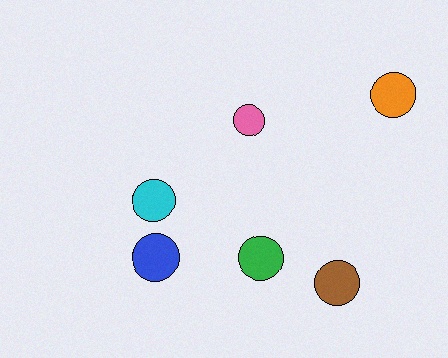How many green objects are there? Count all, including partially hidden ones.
There is 1 green object.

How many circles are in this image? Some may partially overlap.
There are 6 circles.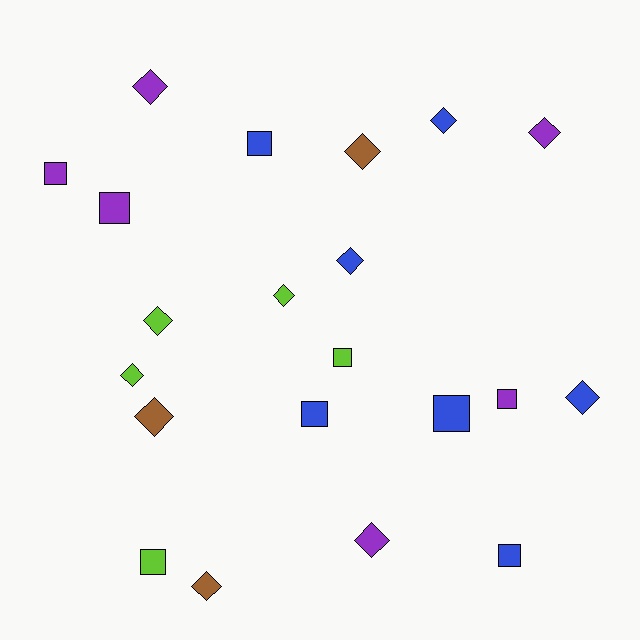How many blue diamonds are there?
There are 3 blue diamonds.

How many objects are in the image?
There are 21 objects.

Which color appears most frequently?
Blue, with 7 objects.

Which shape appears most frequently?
Diamond, with 12 objects.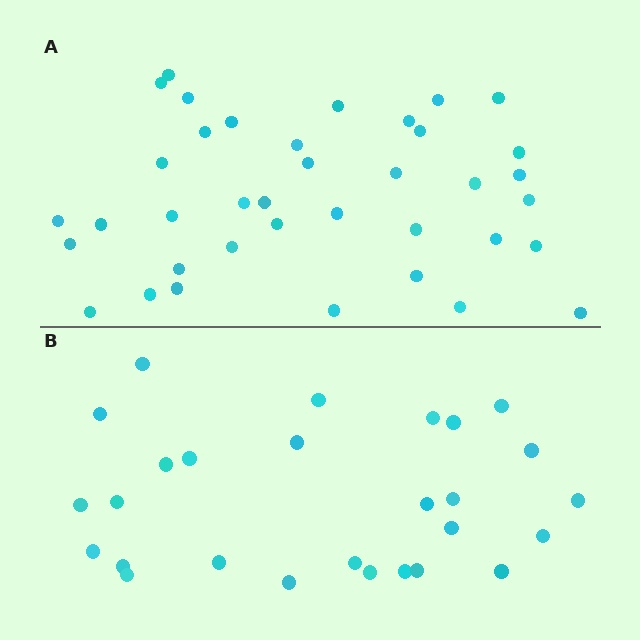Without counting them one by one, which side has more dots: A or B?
Region A (the top region) has more dots.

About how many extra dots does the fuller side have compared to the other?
Region A has roughly 12 or so more dots than region B.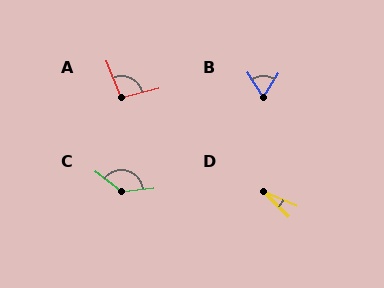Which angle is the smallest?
D, at approximately 22 degrees.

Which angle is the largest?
C, at approximately 136 degrees.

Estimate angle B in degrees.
Approximately 65 degrees.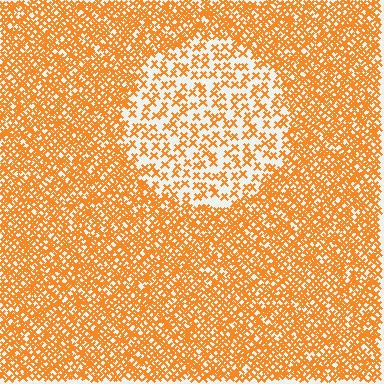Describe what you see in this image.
The image contains small orange elements arranged at two different densities. A circle-shaped region is visible where the elements are less densely packed than the surrounding area.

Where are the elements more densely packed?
The elements are more densely packed outside the circle boundary.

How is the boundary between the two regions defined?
The boundary is defined by a change in element density (approximately 2.4x ratio). All elements are the same color, size, and shape.